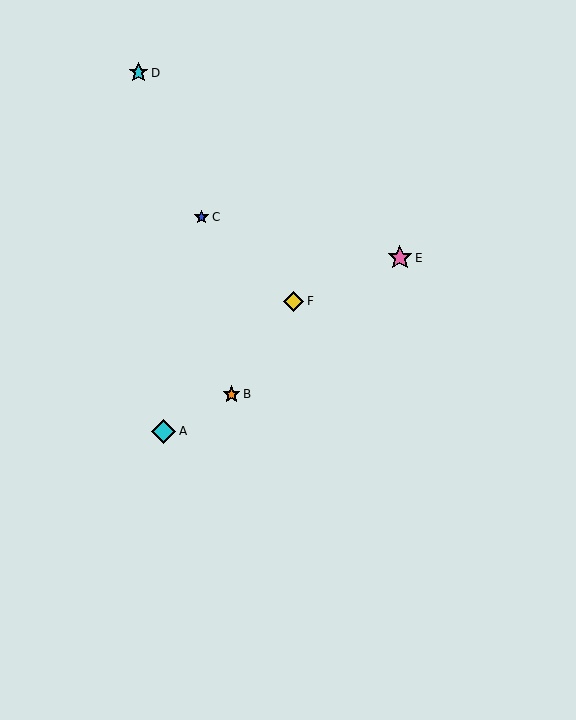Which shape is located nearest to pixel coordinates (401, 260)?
The pink star (labeled E) at (400, 258) is nearest to that location.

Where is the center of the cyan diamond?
The center of the cyan diamond is at (164, 431).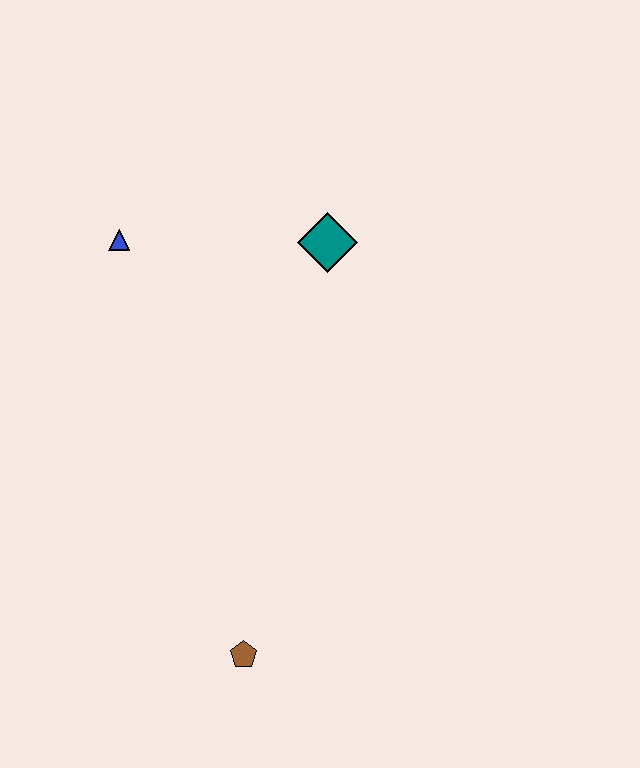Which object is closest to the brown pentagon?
The teal diamond is closest to the brown pentagon.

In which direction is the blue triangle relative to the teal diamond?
The blue triangle is to the left of the teal diamond.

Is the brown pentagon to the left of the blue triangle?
No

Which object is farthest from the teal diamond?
The brown pentagon is farthest from the teal diamond.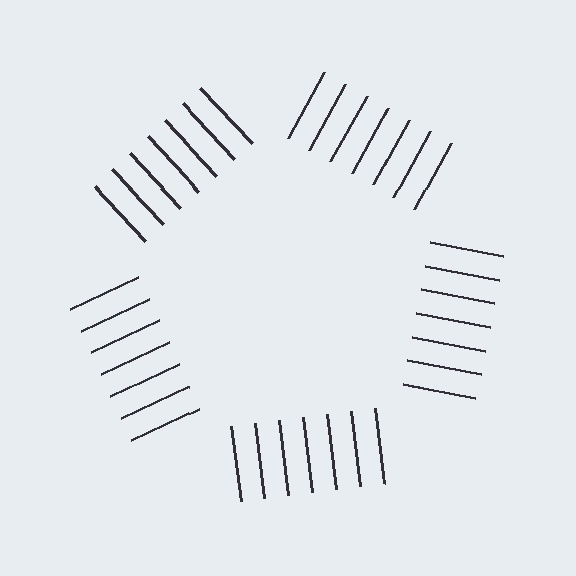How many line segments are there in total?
35 — 7 along each of the 5 edges.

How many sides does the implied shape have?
5 sides — the line-ends trace a pentagon.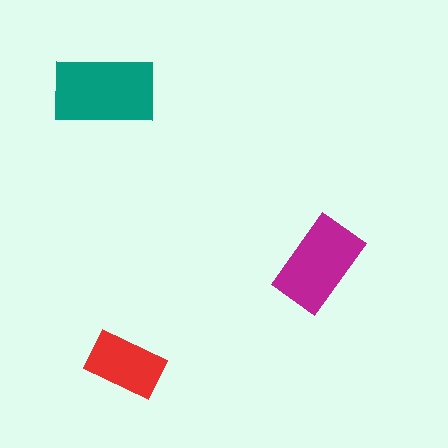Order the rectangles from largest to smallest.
the teal one, the magenta one, the red one.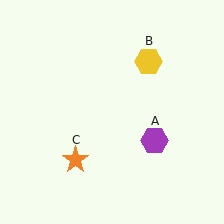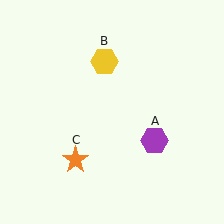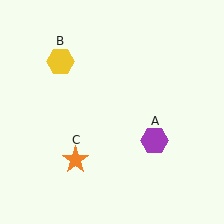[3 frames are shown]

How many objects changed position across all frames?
1 object changed position: yellow hexagon (object B).